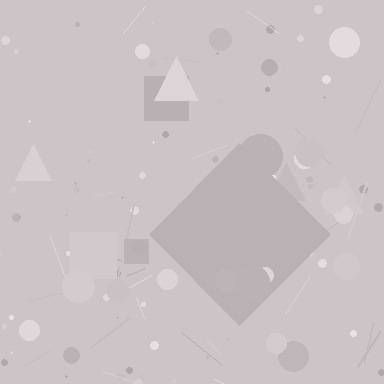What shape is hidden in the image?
A diamond is hidden in the image.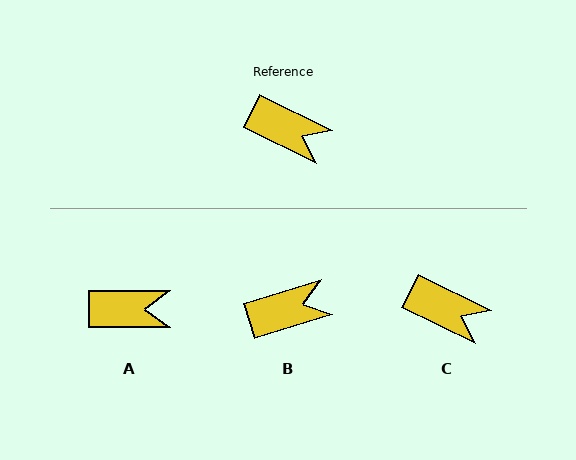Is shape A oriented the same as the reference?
No, it is off by about 26 degrees.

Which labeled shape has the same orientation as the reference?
C.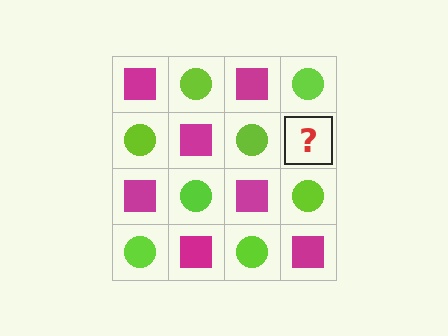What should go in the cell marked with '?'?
The missing cell should contain a magenta square.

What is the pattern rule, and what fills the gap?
The rule is that it alternates magenta square and lime circle in a checkerboard pattern. The gap should be filled with a magenta square.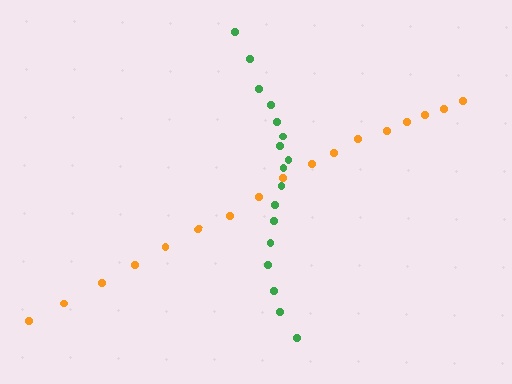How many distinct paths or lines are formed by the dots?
There are 2 distinct paths.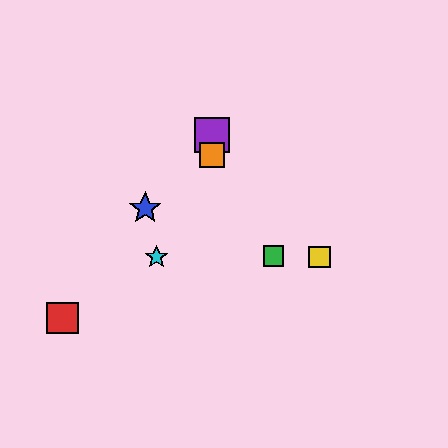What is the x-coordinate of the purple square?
The purple square is at x≈212.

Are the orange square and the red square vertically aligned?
No, the orange square is at x≈212 and the red square is at x≈62.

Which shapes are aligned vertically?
The purple square, the orange square are aligned vertically.